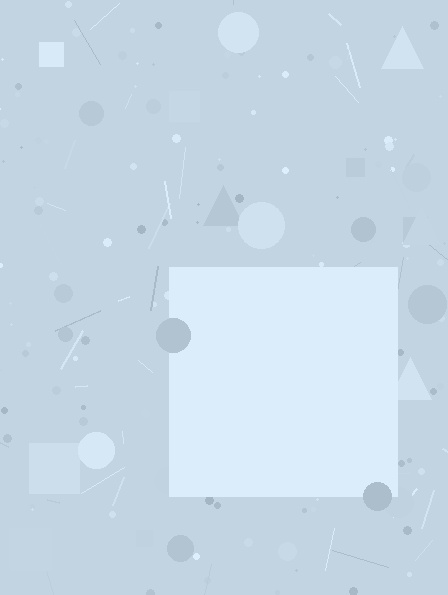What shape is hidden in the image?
A square is hidden in the image.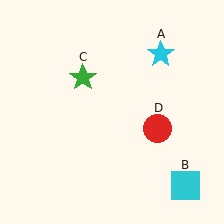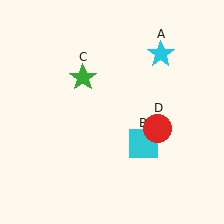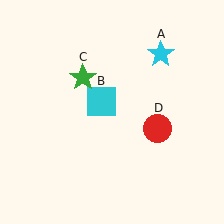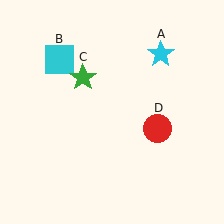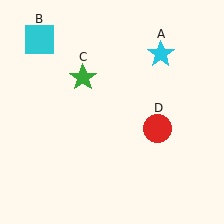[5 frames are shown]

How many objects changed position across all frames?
1 object changed position: cyan square (object B).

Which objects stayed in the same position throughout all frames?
Cyan star (object A) and green star (object C) and red circle (object D) remained stationary.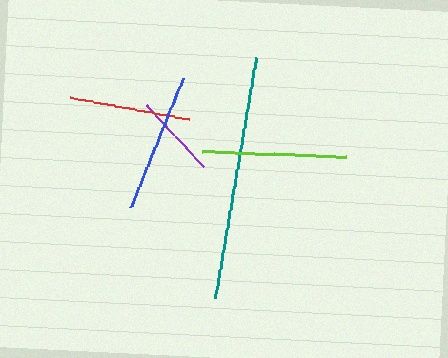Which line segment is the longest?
The teal line is the longest at approximately 243 pixels.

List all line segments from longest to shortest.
From longest to shortest: teal, lime, blue, red, purple.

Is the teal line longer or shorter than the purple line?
The teal line is longer than the purple line.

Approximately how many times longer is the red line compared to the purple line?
The red line is approximately 1.4 times the length of the purple line.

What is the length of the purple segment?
The purple segment is approximately 84 pixels long.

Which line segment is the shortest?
The purple line is the shortest at approximately 84 pixels.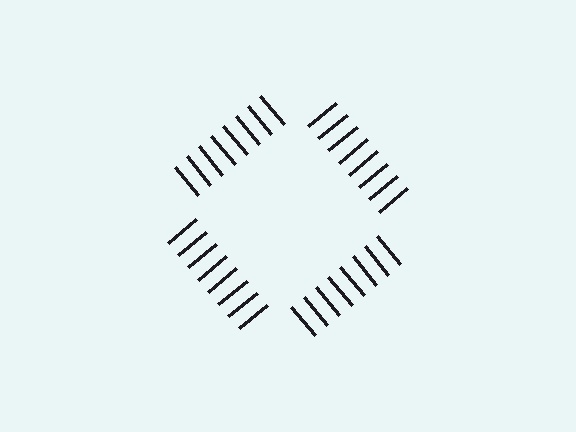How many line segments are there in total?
32 — 8 along each of the 4 edges.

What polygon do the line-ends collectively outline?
An illusory square — the line segments terminate on its edges but no continuous stroke is drawn.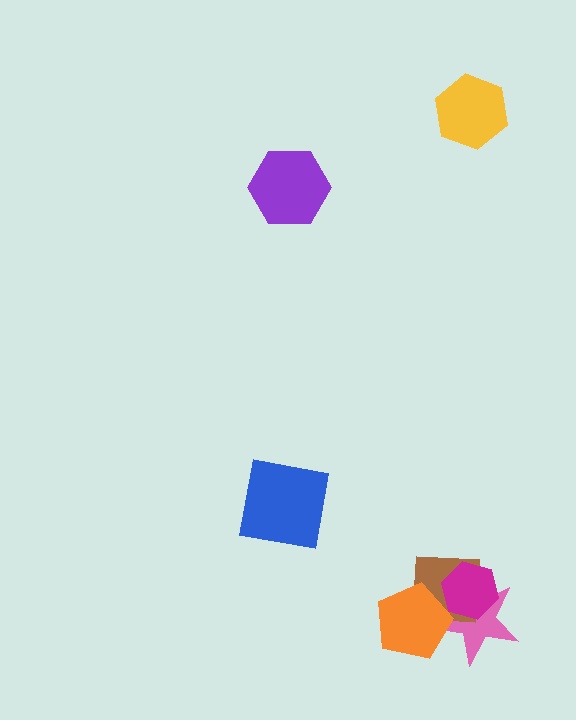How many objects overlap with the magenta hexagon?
2 objects overlap with the magenta hexagon.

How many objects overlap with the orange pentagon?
2 objects overlap with the orange pentagon.